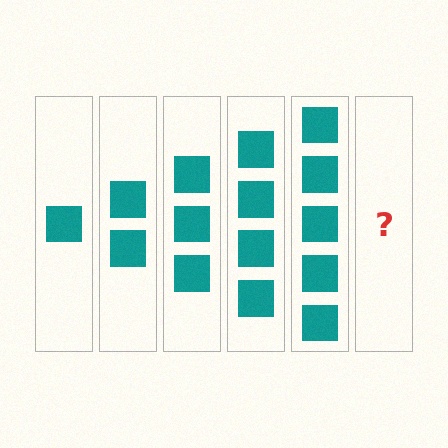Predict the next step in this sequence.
The next step is 6 squares.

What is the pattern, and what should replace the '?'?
The pattern is that each step adds one more square. The '?' should be 6 squares.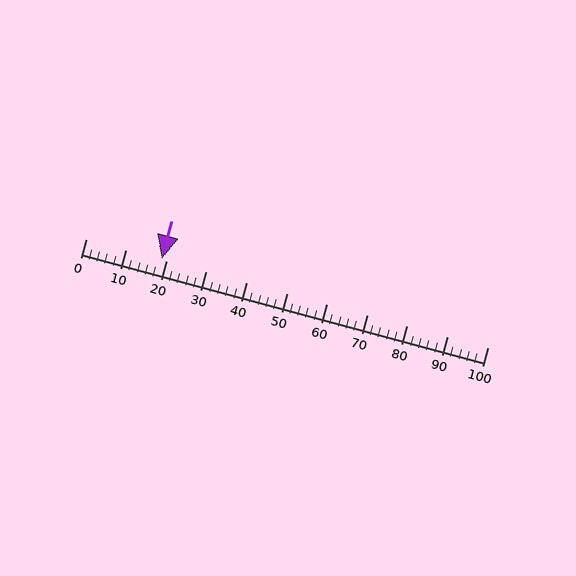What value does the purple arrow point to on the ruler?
The purple arrow points to approximately 19.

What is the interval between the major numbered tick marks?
The major tick marks are spaced 10 units apart.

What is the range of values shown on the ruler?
The ruler shows values from 0 to 100.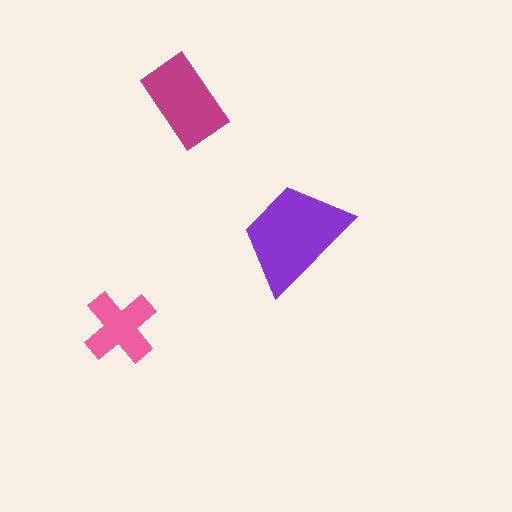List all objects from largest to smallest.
The purple trapezoid, the magenta rectangle, the pink cross.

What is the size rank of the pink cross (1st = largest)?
3rd.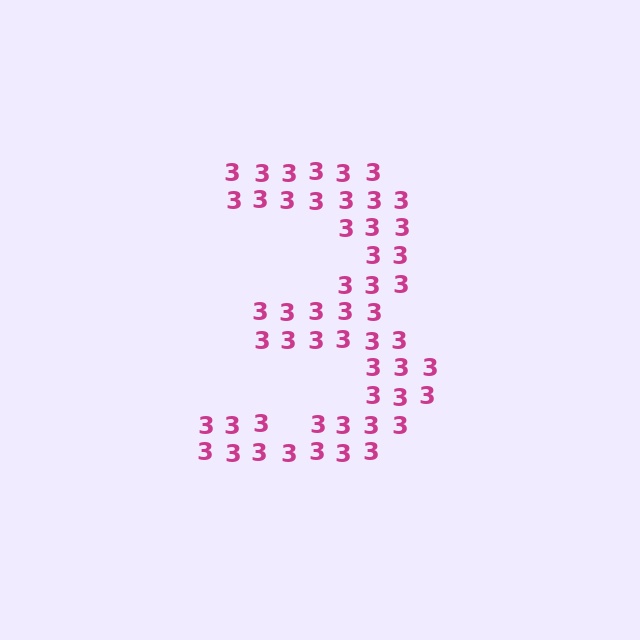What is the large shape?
The large shape is the digit 3.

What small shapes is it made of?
It is made of small digit 3's.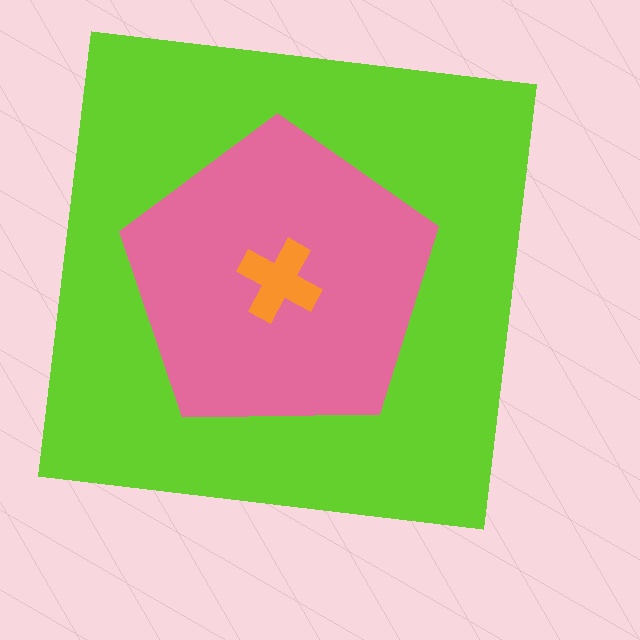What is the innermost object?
The orange cross.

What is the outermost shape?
The lime square.